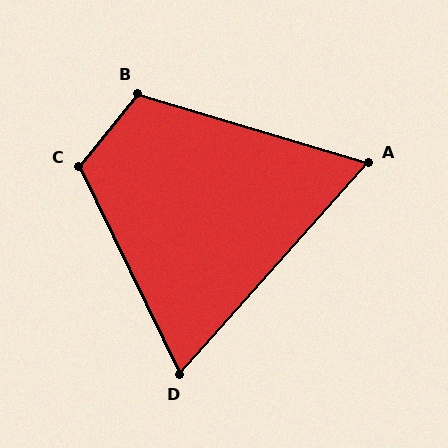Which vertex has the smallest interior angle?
A, at approximately 65 degrees.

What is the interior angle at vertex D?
Approximately 68 degrees (acute).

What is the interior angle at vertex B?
Approximately 112 degrees (obtuse).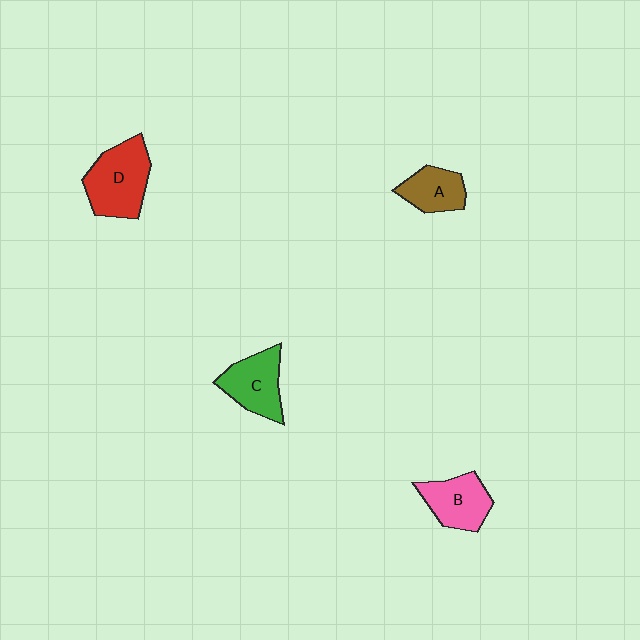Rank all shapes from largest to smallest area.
From largest to smallest: D (red), C (green), B (pink), A (brown).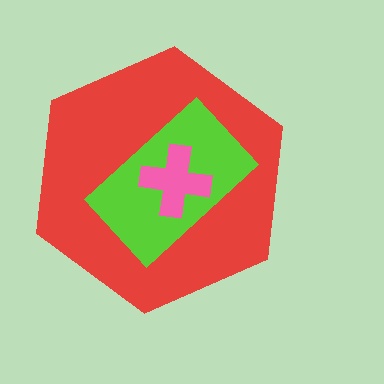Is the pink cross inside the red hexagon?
Yes.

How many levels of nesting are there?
3.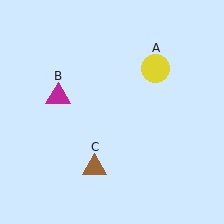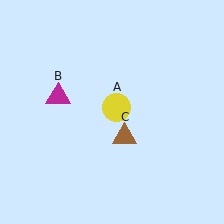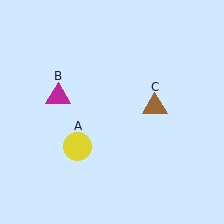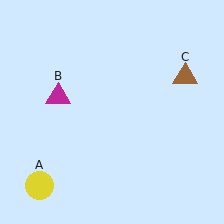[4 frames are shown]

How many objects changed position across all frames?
2 objects changed position: yellow circle (object A), brown triangle (object C).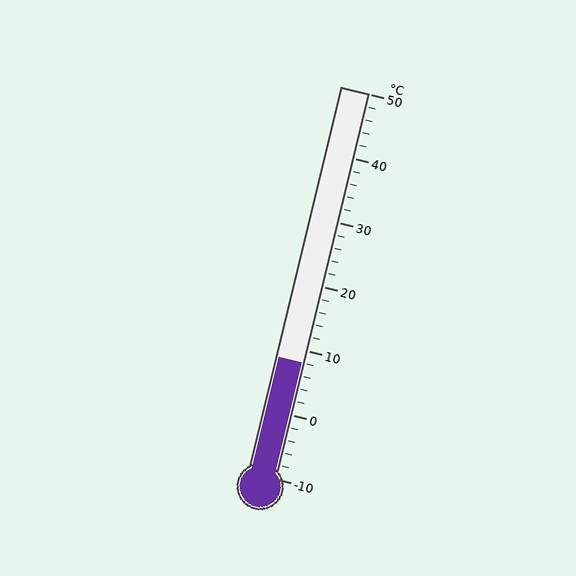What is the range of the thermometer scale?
The thermometer scale ranges from -10°C to 50°C.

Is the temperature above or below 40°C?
The temperature is below 40°C.